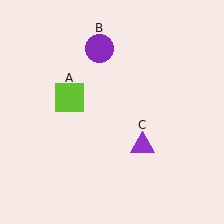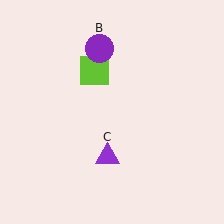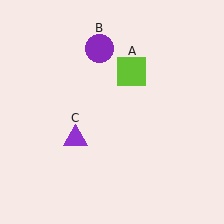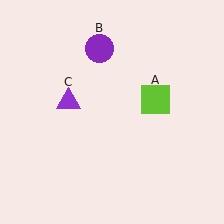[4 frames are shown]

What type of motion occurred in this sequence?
The lime square (object A), purple triangle (object C) rotated clockwise around the center of the scene.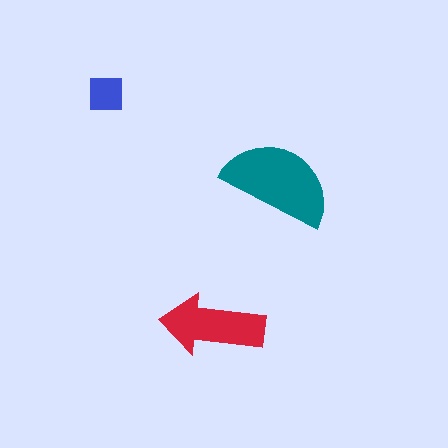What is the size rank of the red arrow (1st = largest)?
2nd.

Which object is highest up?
The blue square is topmost.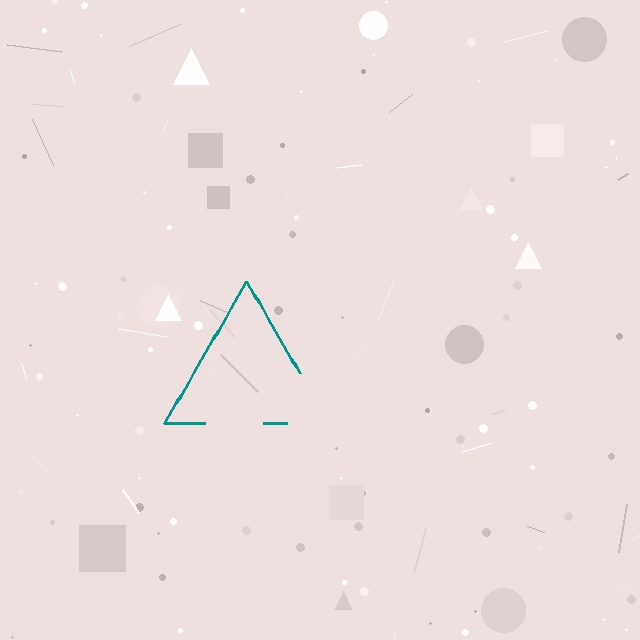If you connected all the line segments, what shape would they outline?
They would outline a triangle.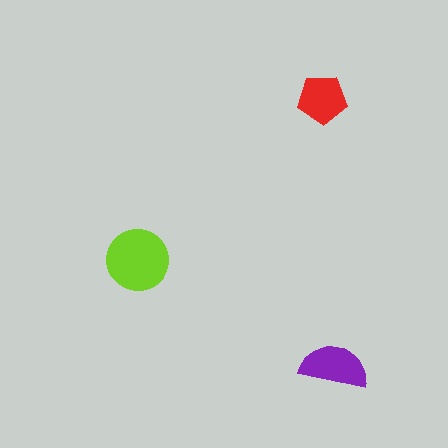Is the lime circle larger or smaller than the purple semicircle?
Larger.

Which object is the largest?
The lime circle.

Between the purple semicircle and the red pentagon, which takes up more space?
The purple semicircle.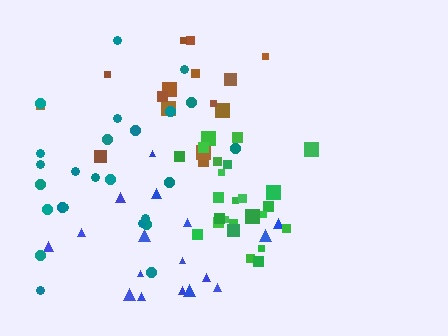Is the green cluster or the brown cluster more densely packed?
Green.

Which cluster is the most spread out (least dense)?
Teal.